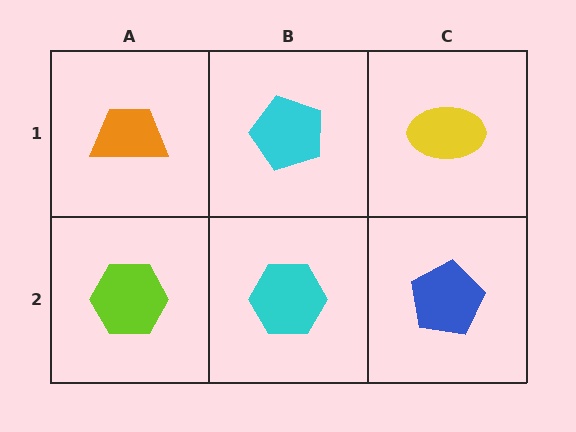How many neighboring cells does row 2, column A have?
2.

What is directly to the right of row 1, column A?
A cyan pentagon.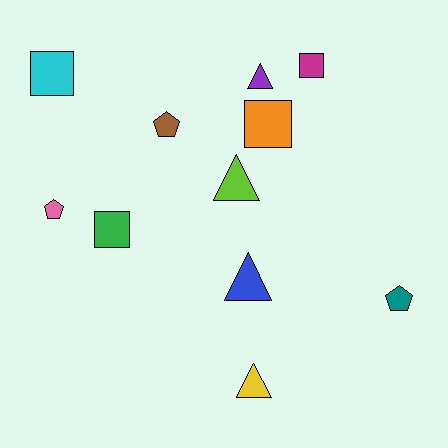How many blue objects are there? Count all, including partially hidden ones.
There is 1 blue object.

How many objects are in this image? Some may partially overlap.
There are 11 objects.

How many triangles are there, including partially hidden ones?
There are 4 triangles.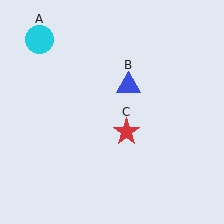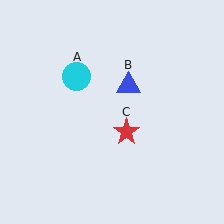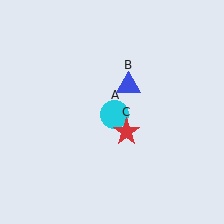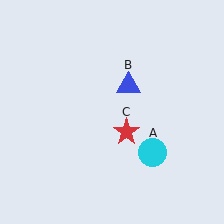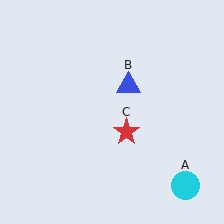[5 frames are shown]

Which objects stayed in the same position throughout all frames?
Blue triangle (object B) and red star (object C) remained stationary.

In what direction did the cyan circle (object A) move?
The cyan circle (object A) moved down and to the right.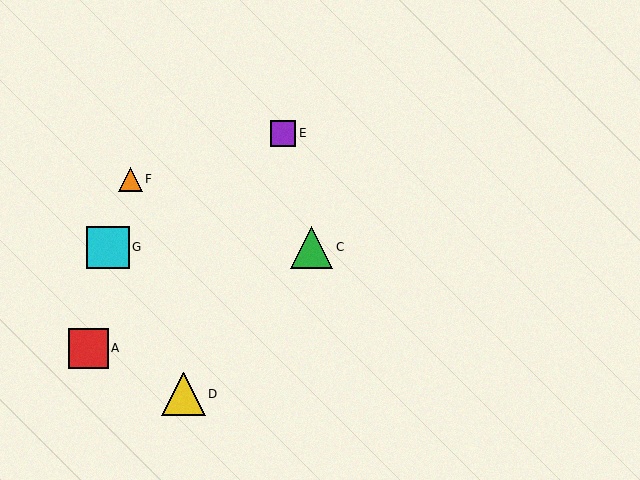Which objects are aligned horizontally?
Objects B, C, G are aligned horizontally.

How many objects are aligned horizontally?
3 objects (B, C, G) are aligned horizontally.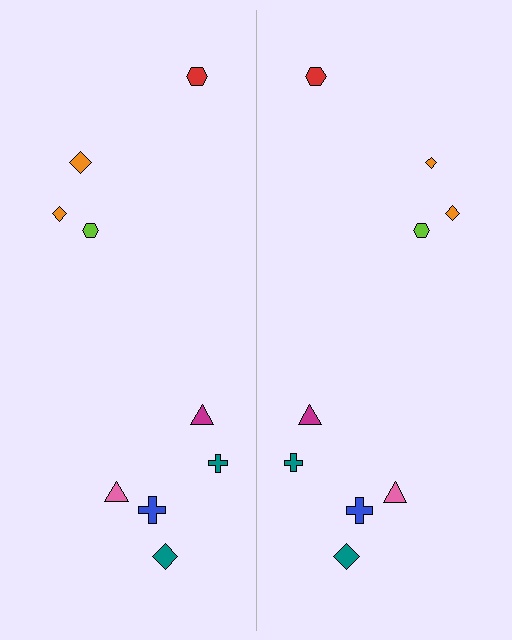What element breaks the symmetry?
The orange diamond on the right side has a different size than its mirror counterpart.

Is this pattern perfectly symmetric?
No, the pattern is not perfectly symmetric. The orange diamond on the right side has a different size than its mirror counterpart.